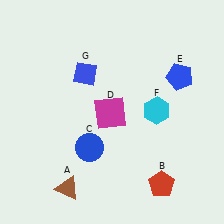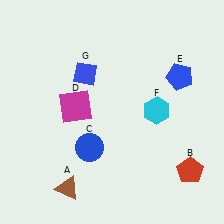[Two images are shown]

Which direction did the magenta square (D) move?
The magenta square (D) moved left.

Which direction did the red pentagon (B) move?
The red pentagon (B) moved right.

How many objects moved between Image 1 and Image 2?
2 objects moved between the two images.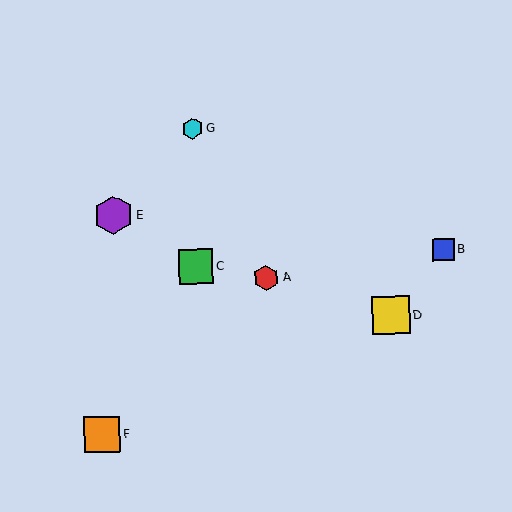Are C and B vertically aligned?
No, C is at x≈196 and B is at x≈443.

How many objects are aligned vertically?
2 objects (C, G) are aligned vertically.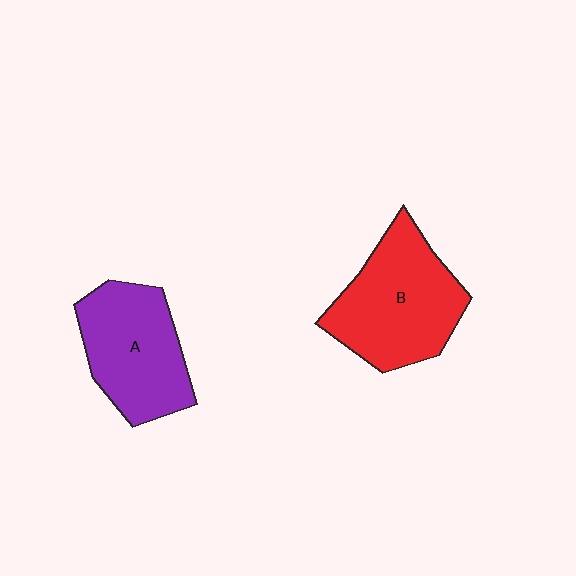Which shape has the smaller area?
Shape A (purple).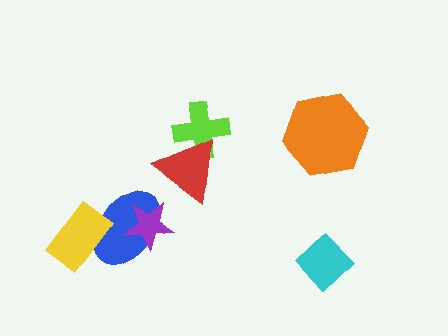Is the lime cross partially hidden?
Yes, it is partially covered by another shape.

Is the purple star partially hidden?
No, no other shape covers it.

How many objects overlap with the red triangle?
1 object overlaps with the red triangle.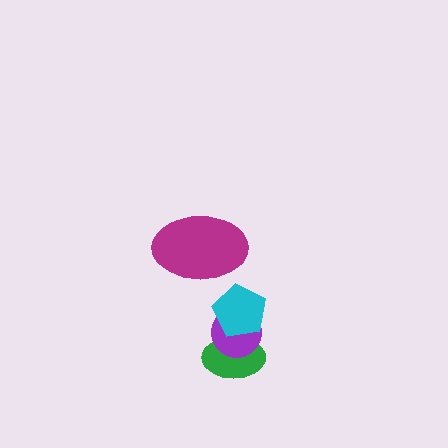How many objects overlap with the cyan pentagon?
2 objects overlap with the cyan pentagon.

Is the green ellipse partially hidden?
Yes, it is partially covered by another shape.